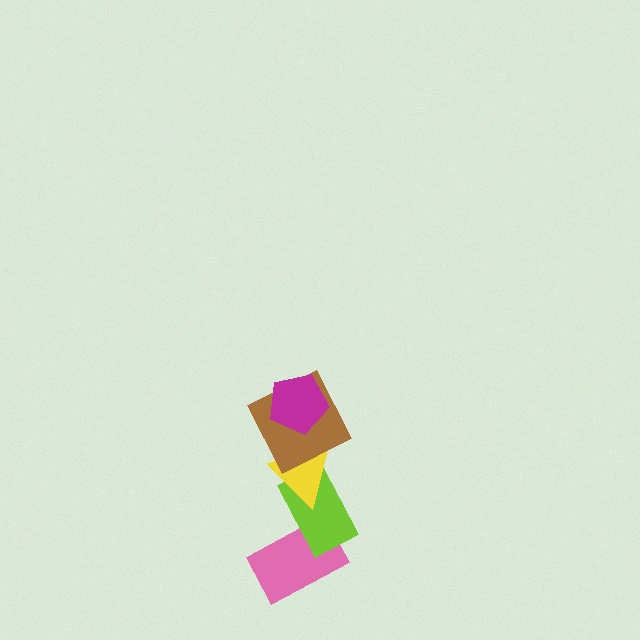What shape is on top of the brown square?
The magenta pentagon is on top of the brown square.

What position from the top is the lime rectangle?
The lime rectangle is 4th from the top.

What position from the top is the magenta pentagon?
The magenta pentagon is 1st from the top.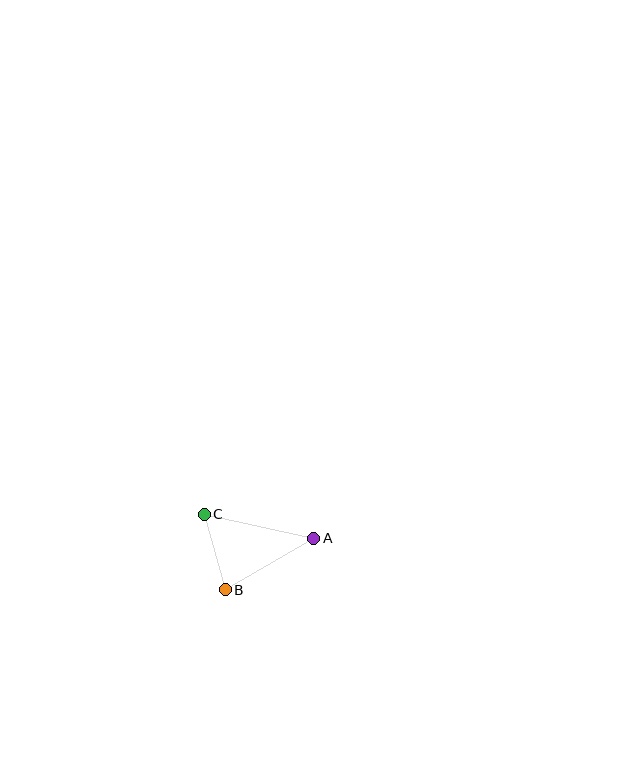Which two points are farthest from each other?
Points A and C are farthest from each other.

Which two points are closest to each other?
Points B and C are closest to each other.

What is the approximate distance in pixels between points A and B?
The distance between A and B is approximately 102 pixels.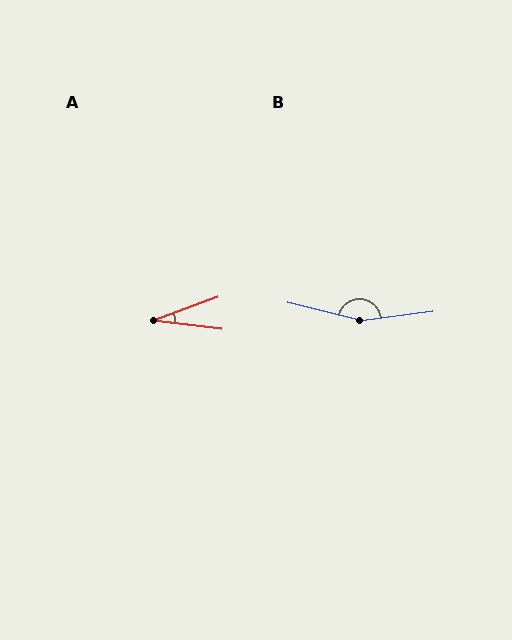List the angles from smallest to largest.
A (27°), B (159°).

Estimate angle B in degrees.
Approximately 159 degrees.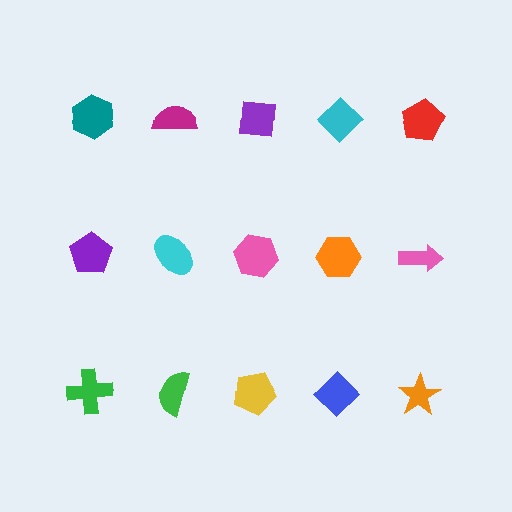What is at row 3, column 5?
An orange star.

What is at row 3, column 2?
A green semicircle.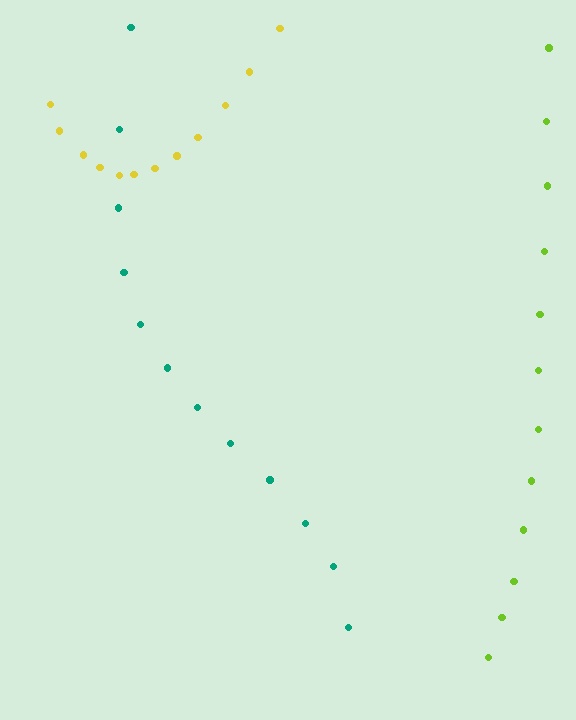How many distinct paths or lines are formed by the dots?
There are 3 distinct paths.